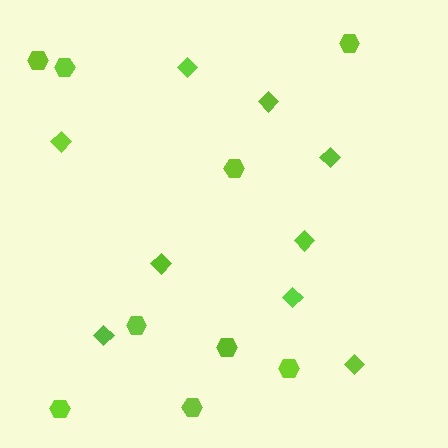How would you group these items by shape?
There are 2 groups: one group of hexagons (9) and one group of diamonds (9).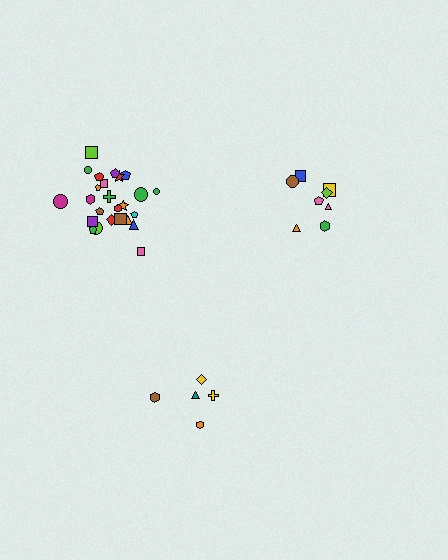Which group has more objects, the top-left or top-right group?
The top-left group.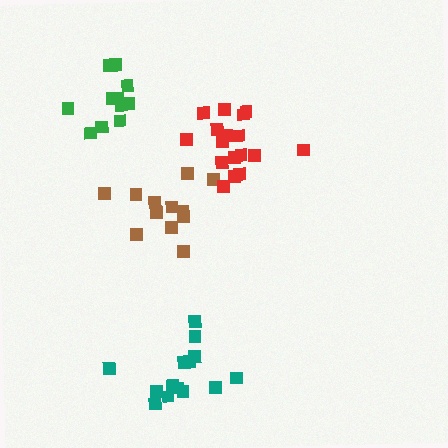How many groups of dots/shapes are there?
There are 4 groups.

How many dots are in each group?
Group 1: 12 dots, Group 2: 17 dots, Group 3: 14 dots, Group 4: 12 dots (55 total).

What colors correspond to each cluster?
The clusters are colored: brown, red, teal, green.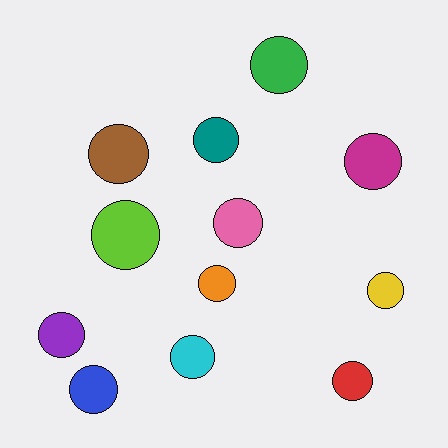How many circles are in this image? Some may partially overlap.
There are 12 circles.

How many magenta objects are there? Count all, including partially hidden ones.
There is 1 magenta object.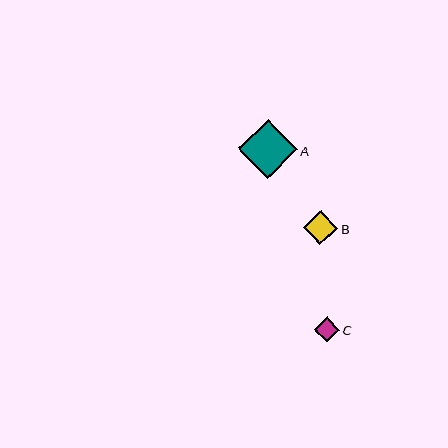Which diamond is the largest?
Diamond A is the largest with a size of approximately 59 pixels.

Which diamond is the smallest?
Diamond C is the smallest with a size of approximately 26 pixels.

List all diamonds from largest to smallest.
From largest to smallest: A, B, C.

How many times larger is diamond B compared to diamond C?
Diamond B is approximately 1.3 times the size of diamond C.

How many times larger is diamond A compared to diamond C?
Diamond A is approximately 2.3 times the size of diamond C.